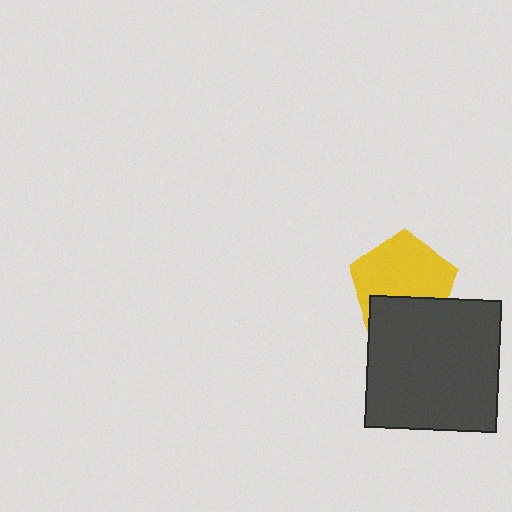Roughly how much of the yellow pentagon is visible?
Most of it is visible (roughly 66%).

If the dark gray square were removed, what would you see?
You would see the complete yellow pentagon.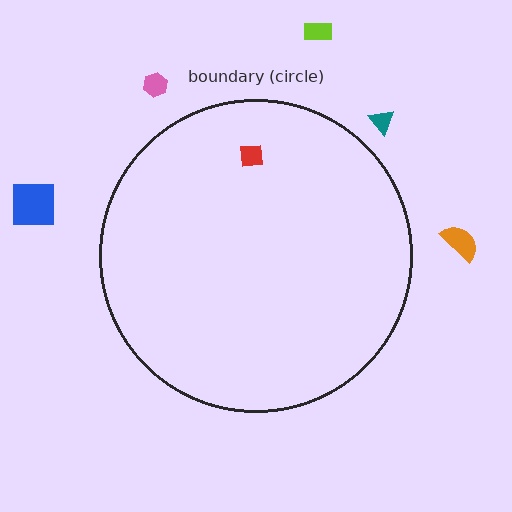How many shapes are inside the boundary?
1 inside, 5 outside.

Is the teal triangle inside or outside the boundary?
Outside.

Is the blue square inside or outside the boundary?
Outside.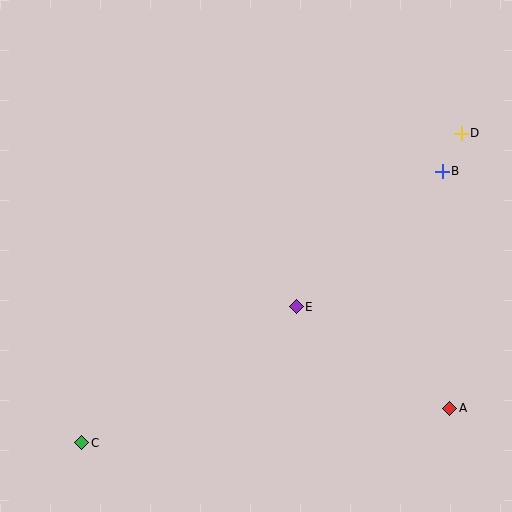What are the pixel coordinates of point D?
Point D is at (461, 133).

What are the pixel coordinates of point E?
Point E is at (296, 307).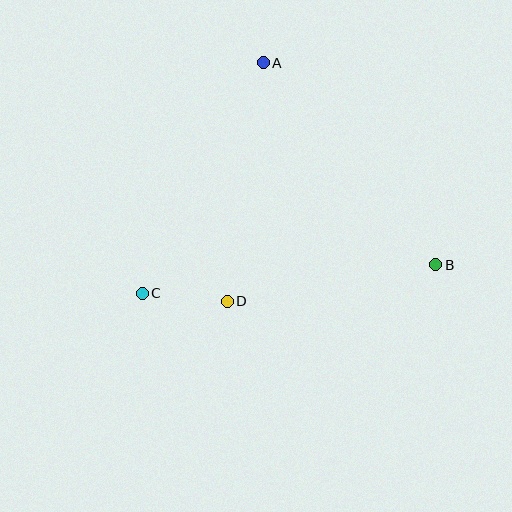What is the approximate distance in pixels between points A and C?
The distance between A and C is approximately 261 pixels.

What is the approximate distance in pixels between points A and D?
The distance between A and D is approximately 241 pixels.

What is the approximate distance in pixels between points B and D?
The distance between B and D is approximately 212 pixels.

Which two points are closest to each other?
Points C and D are closest to each other.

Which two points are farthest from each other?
Points B and C are farthest from each other.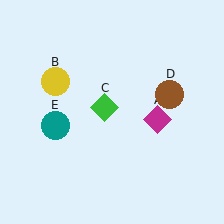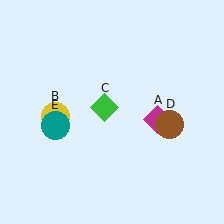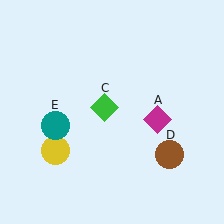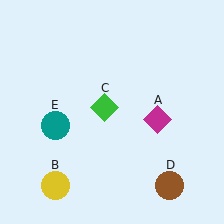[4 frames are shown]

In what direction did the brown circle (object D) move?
The brown circle (object D) moved down.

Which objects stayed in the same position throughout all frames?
Magenta diamond (object A) and green diamond (object C) and teal circle (object E) remained stationary.